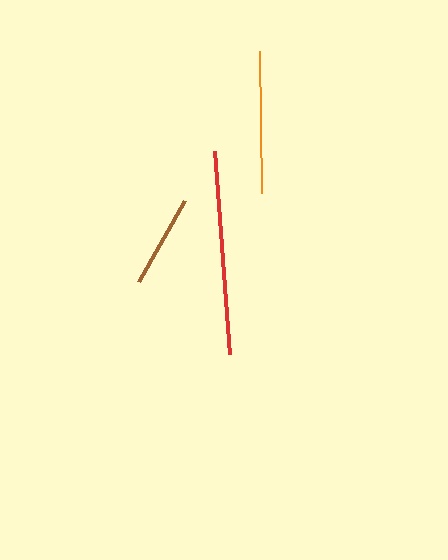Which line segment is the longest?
The red line is the longest at approximately 204 pixels.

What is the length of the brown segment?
The brown segment is approximately 94 pixels long.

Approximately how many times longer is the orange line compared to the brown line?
The orange line is approximately 1.5 times the length of the brown line.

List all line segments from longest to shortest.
From longest to shortest: red, orange, brown.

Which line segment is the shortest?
The brown line is the shortest at approximately 94 pixels.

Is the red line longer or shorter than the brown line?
The red line is longer than the brown line.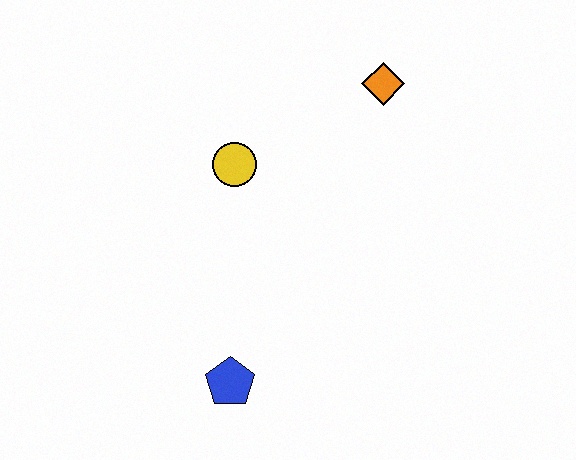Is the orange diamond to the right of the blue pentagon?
Yes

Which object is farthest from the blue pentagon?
The orange diamond is farthest from the blue pentagon.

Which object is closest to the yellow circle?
The orange diamond is closest to the yellow circle.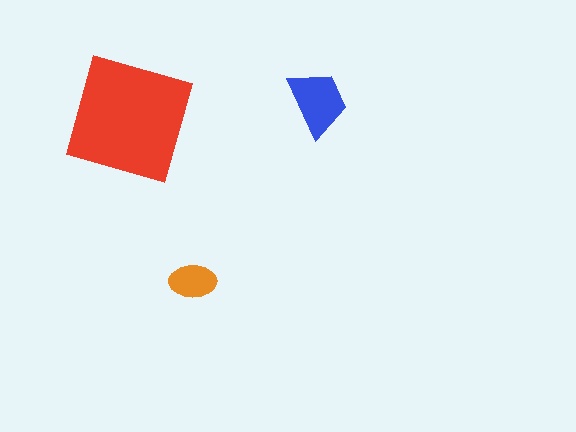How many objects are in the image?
There are 3 objects in the image.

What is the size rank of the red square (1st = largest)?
1st.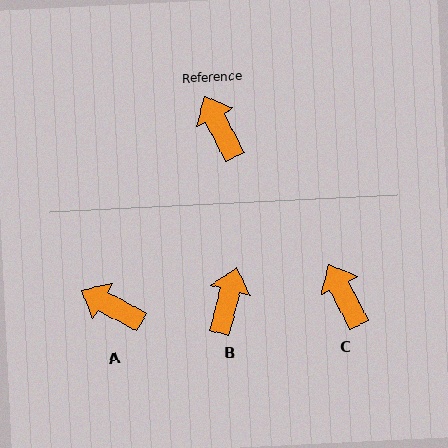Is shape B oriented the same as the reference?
No, it is off by about 42 degrees.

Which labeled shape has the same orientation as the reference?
C.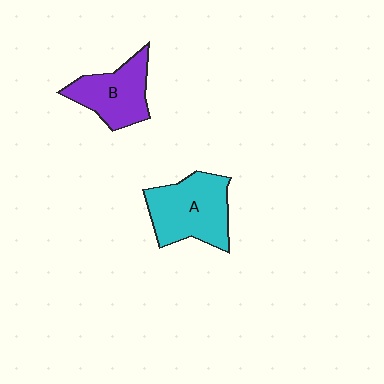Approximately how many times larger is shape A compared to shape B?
Approximately 1.3 times.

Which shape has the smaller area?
Shape B (purple).